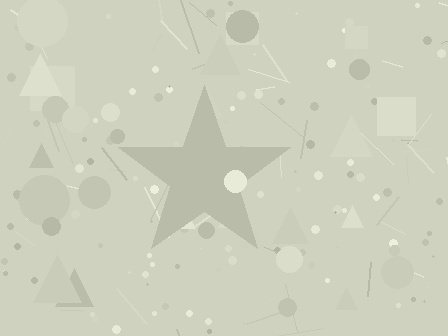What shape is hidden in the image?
A star is hidden in the image.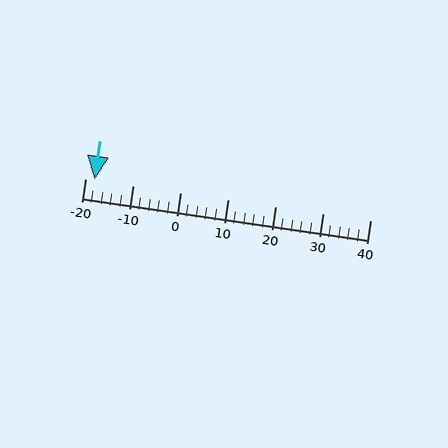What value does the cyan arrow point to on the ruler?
The cyan arrow points to approximately -18.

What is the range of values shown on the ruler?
The ruler shows values from -20 to 40.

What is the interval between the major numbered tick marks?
The major tick marks are spaced 10 units apart.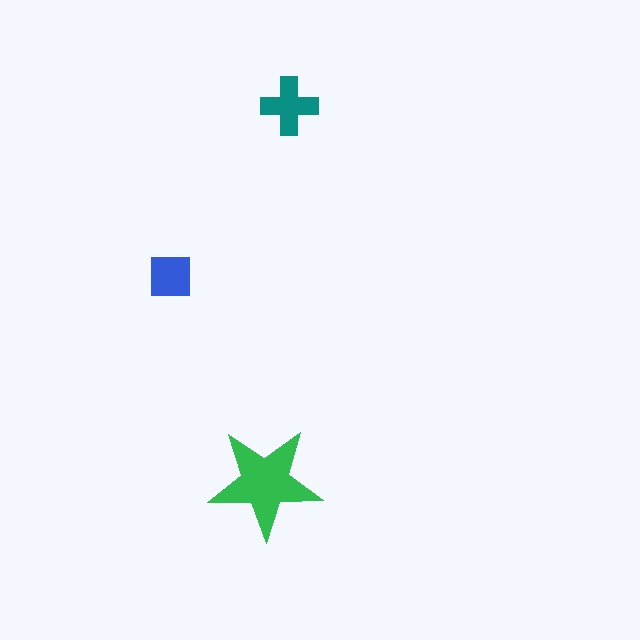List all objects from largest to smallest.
The green star, the teal cross, the blue square.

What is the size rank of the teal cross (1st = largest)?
2nd.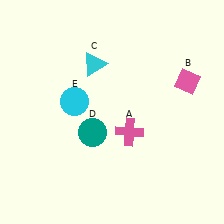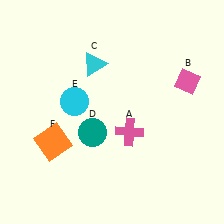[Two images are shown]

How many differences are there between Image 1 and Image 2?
There is 1 difference between the two images.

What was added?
An orange square (F) was added in Image 2.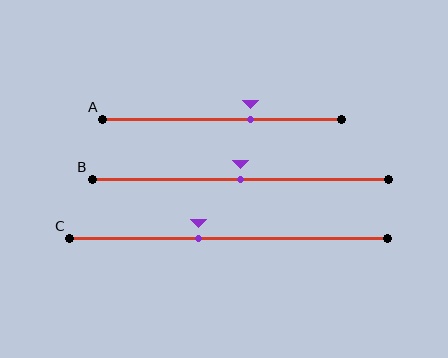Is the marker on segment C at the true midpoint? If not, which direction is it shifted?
No, the marker on segment C is shifted to the left by about 9% of the segment length.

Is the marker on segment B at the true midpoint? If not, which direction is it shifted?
Yes, the marker on segment B is at the true midpoint.